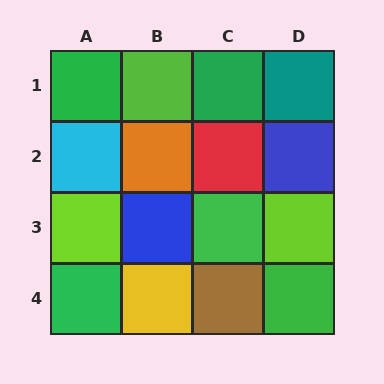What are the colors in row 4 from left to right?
Green, yellow, brown, green.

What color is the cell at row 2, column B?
Orange.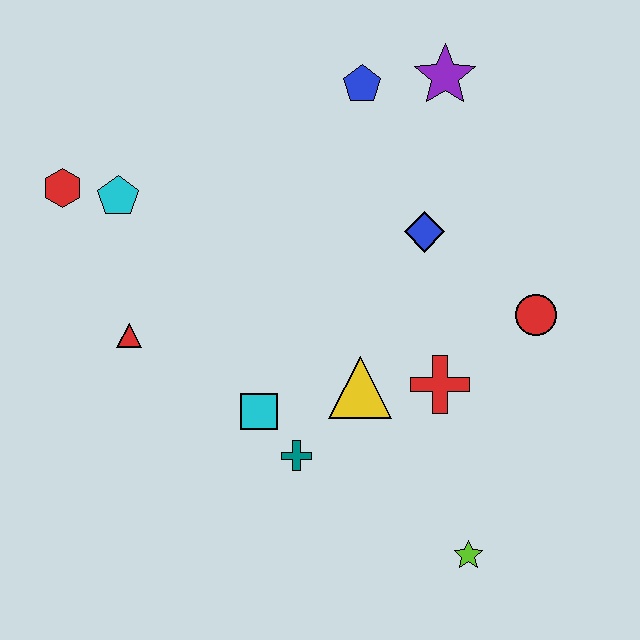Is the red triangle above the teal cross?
Yes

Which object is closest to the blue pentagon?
The purple star is closest to the blue pentagon.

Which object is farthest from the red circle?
The red hexagon is farthest from the red circle.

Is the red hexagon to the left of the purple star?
Yes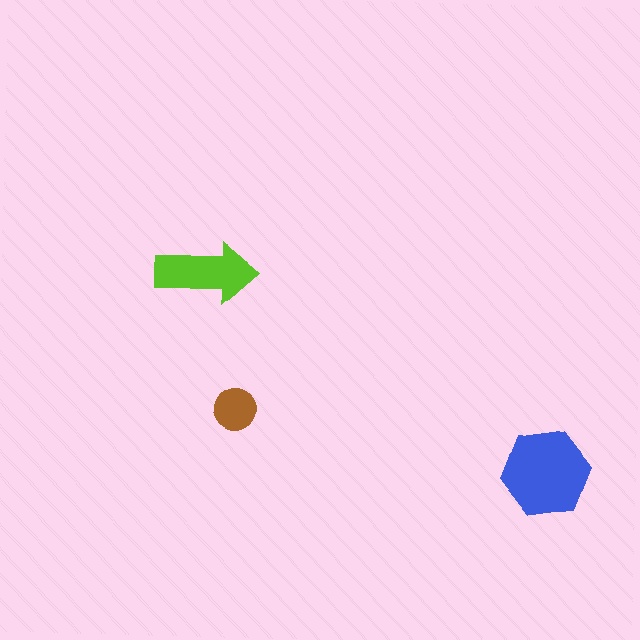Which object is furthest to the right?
The blue hexagon is rightmost.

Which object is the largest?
The blue hexagon.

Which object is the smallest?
The brown circle.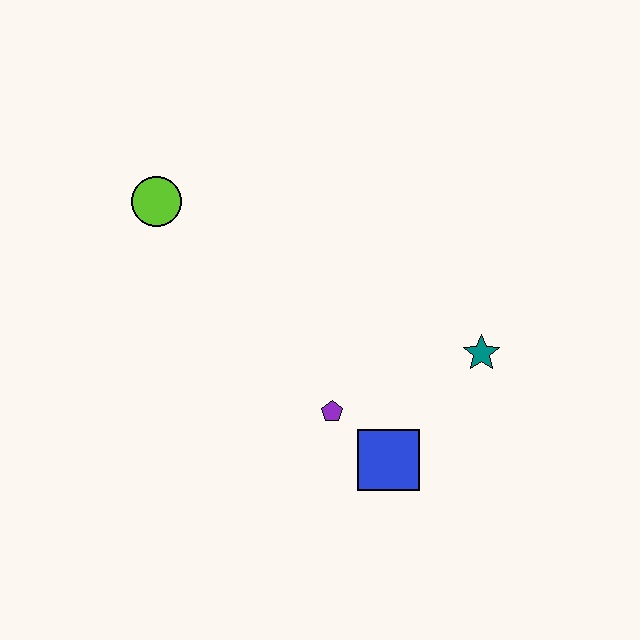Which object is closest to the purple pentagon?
The blue square is closest to the purple pentagon.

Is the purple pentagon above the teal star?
No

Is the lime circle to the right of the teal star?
No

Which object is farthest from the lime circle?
The teal star is farthest from the lime circle.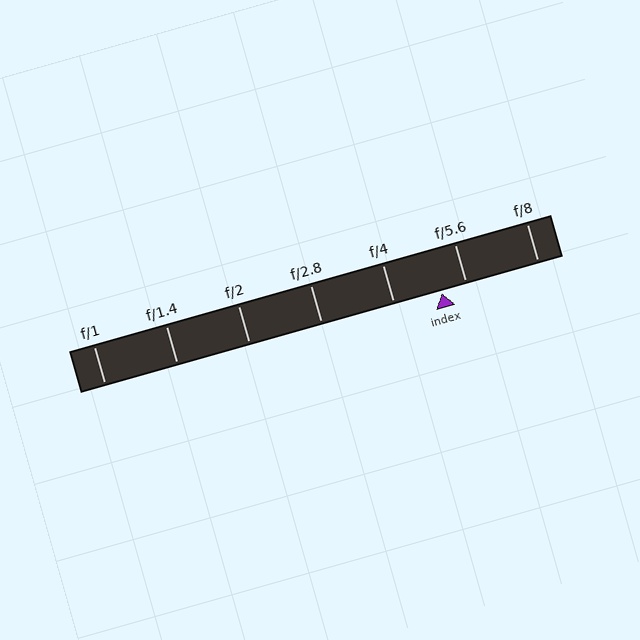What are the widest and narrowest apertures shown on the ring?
The widest aperture shown is f/1 and the narrowest is f/8.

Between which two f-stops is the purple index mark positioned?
The index mark is between f/4 and f/5.6.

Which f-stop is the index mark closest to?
The index mark is closest to f/5.6.